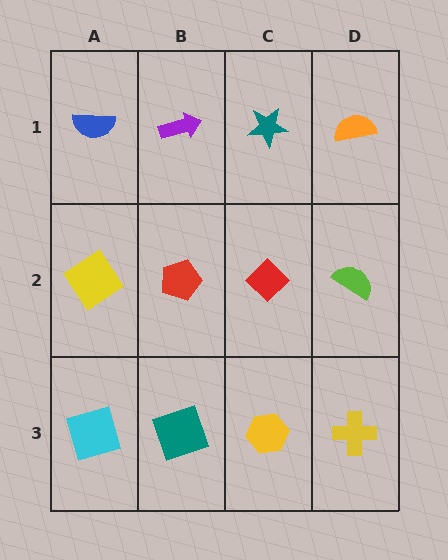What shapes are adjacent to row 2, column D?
An orange semicircle (row 1, column D), a yellow cross (row 3, column D), a red diamond (row 2, column C).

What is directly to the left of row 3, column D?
A yellow hexagon.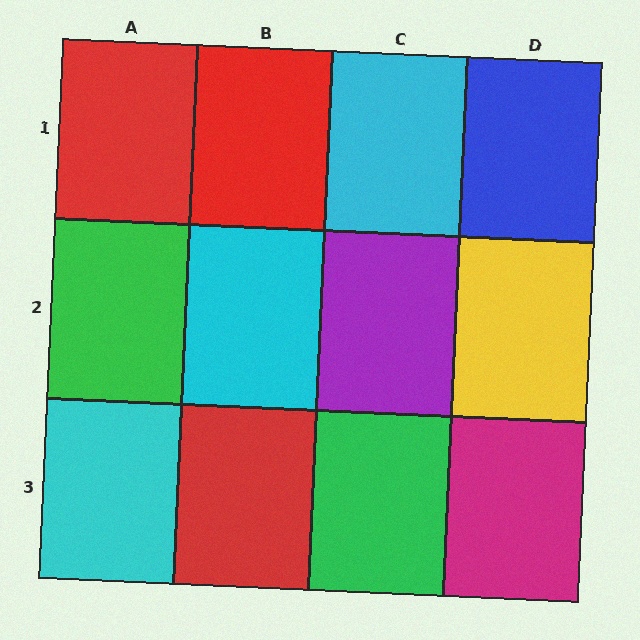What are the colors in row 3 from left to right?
Cyan, red, green, magenta.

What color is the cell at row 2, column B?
Cyan.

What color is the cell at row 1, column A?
Red.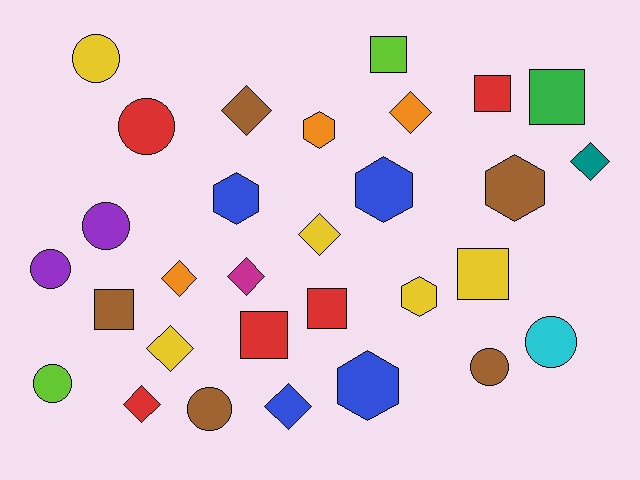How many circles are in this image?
There are 8 circles.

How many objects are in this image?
There are 30 objects.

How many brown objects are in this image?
There are 5 brown objects.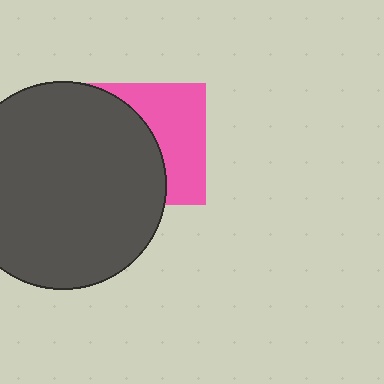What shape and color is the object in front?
The object in front is a dark gray circle.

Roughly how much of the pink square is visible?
About half of it is visible (roughly 46%).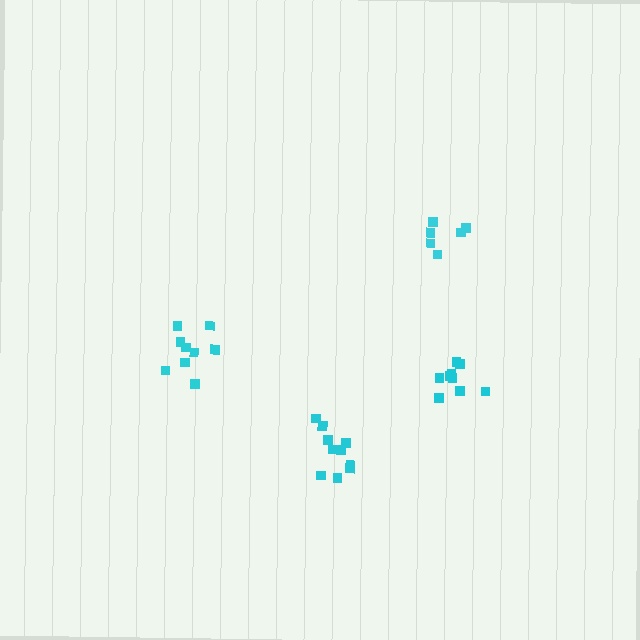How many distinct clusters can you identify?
There are 4 distinct clusters.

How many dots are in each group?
Group 1: 6 dots, Group 2: 10 dots, Group 3: 9 dots, Group 4: 9 dots (34 total).